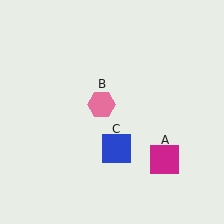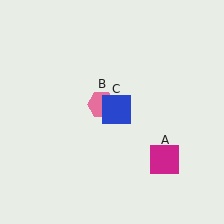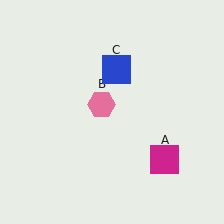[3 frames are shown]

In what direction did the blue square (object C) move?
The blue square (object C) moved up.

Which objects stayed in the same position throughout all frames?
Magenta square (object A) and pink hexagon (object B) remained stationary.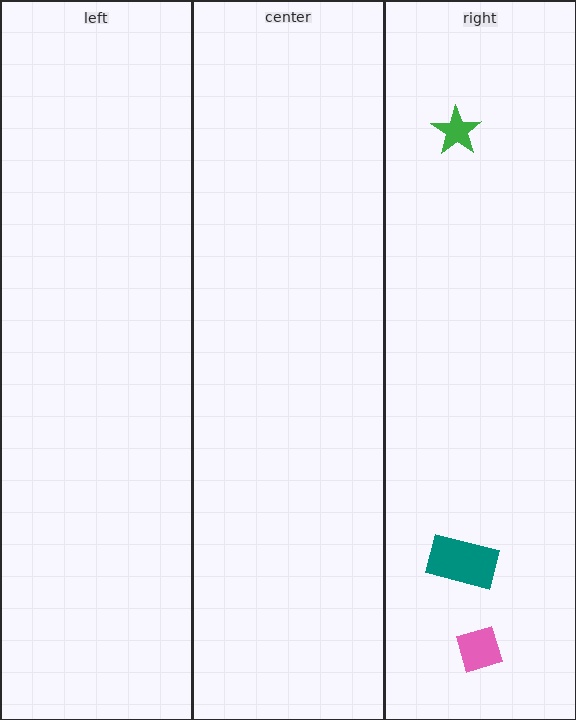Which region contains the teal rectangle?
The right region.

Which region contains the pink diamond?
The right region.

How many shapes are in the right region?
3.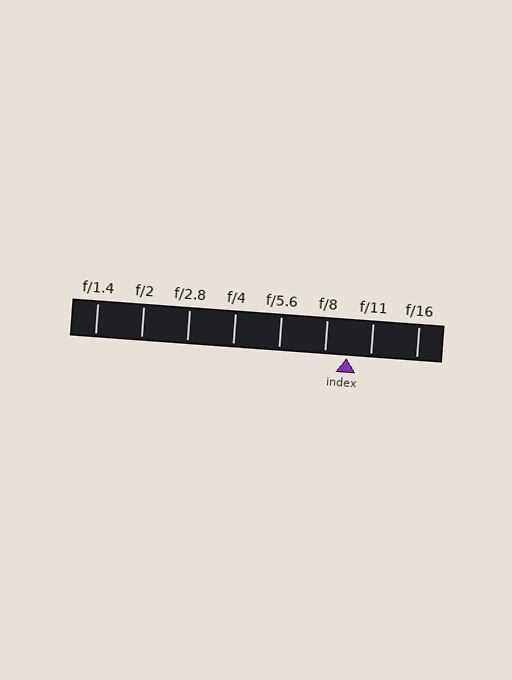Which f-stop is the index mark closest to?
The index mark is closest to f/8.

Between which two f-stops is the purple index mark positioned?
The index mark is between f/8 and f/11.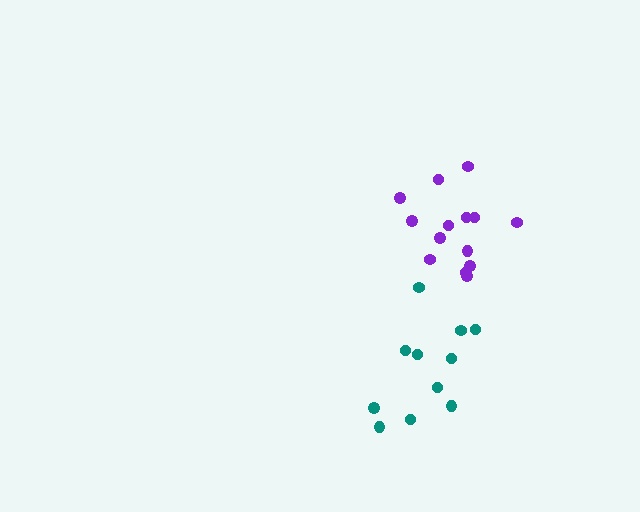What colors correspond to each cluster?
The clusters are colored: purple, teal.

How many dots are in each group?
Group 1: 14 dots, Group 2: 11 dots (25 total).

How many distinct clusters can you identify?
There are 2 distinct clusters.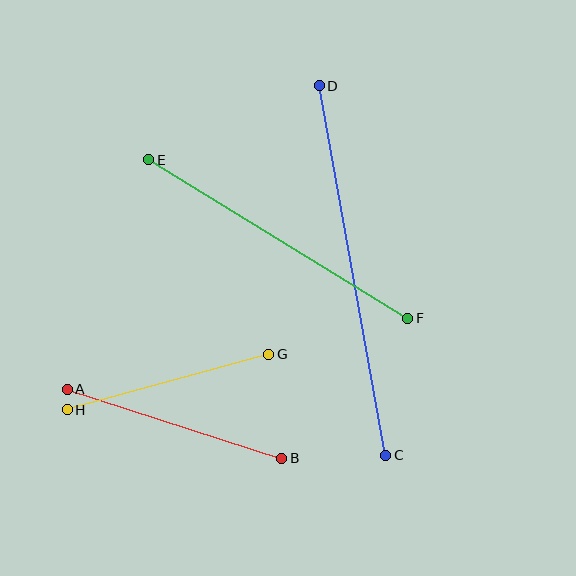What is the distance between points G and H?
The distance is approximately 209 pixels.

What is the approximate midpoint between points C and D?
The midpoint is at approximately (352, 270) pixels.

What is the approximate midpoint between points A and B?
The midpoint is at approximately (175, 424) pixels.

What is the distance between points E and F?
The distance is approximately 303 pixels.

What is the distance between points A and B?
The distance is approximately 225 pixels.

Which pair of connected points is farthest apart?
Points C and D are farthest apart.